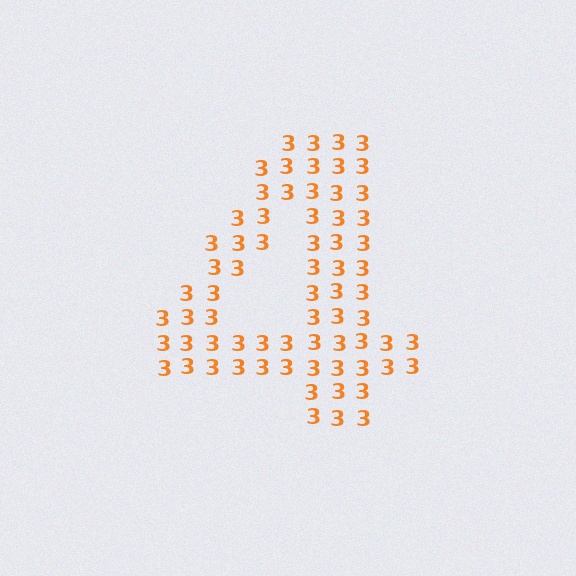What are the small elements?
The small elements are digit 3's.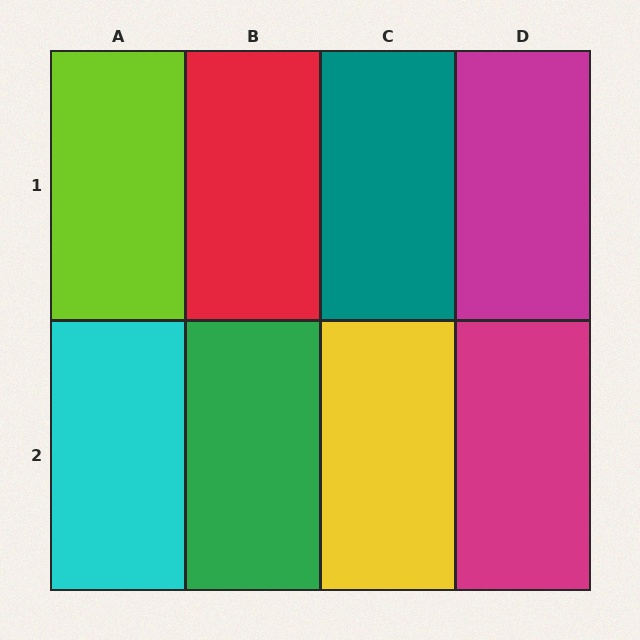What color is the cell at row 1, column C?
Teal.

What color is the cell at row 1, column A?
Lime.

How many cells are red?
1 cell is red.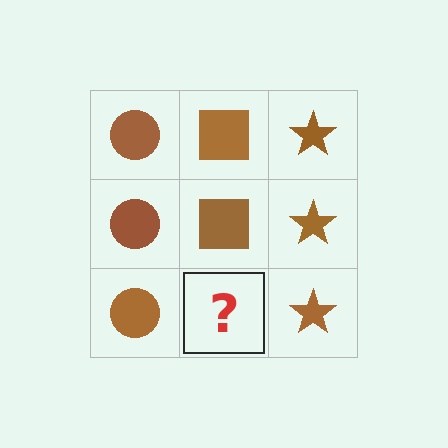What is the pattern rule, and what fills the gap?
The rule is that each column has a consistent shape. The gap should be filled with a brown square.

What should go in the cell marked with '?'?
The missing cell should contain a brown square.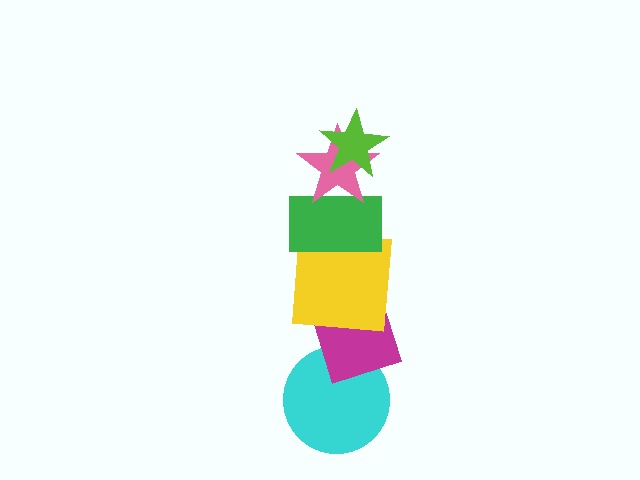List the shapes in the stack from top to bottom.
From top to bottom: the lime star, the pink star, the green rectangle, the yellow square, the magenta diamond, the cyan circle.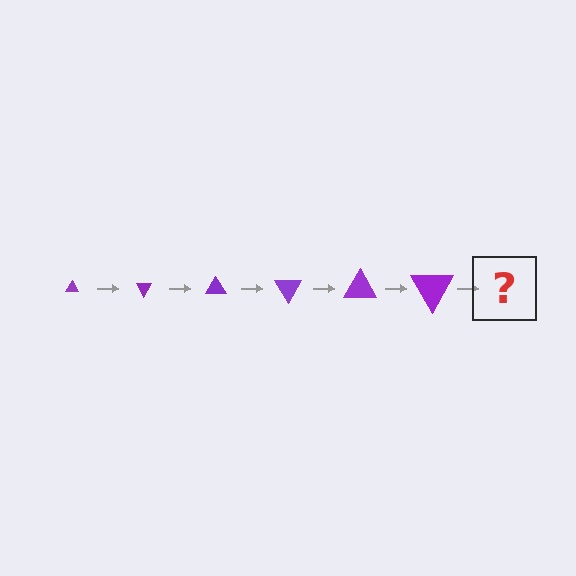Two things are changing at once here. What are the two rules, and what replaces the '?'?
The two rules are that the triangle grows larger each step and it rotates 60 degrees each step. The '?' should be a triangle, larger than the previous one and rotated 360 degrees from the start.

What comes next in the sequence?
The next element should be a triangle, larger than the previous one and rotated 360 degrees from the start.